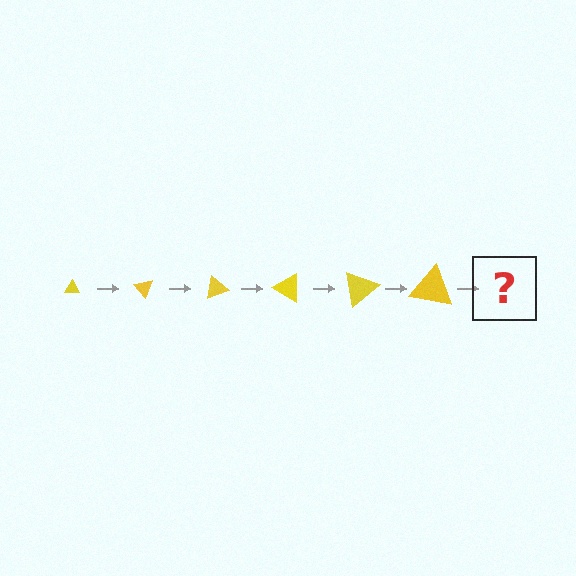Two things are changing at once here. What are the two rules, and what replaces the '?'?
The two rules are that the triangle grows larger each step and it rotates 50 degrees each step. The '?' should be a triangle, larger than the previous one and rotated 300 degrees from the start.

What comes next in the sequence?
The next element should be a triangle, larger than the previous one and rotated 300 degrees from the start.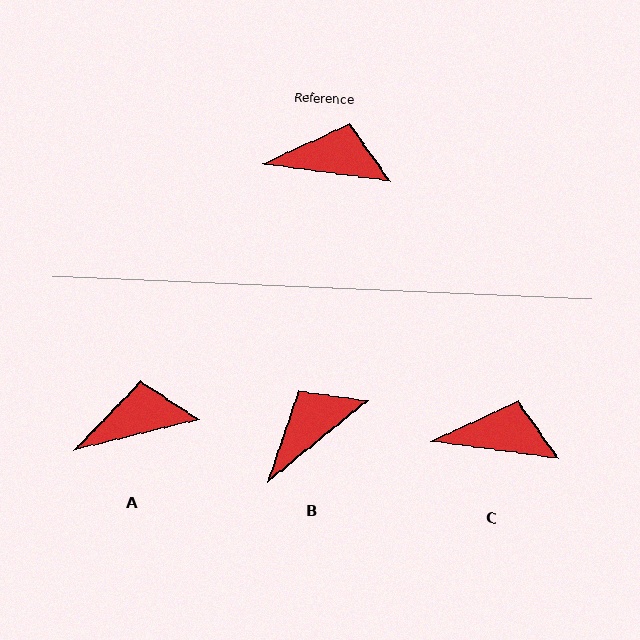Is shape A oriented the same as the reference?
No, it is off by about 21 degrees.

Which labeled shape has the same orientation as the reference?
C.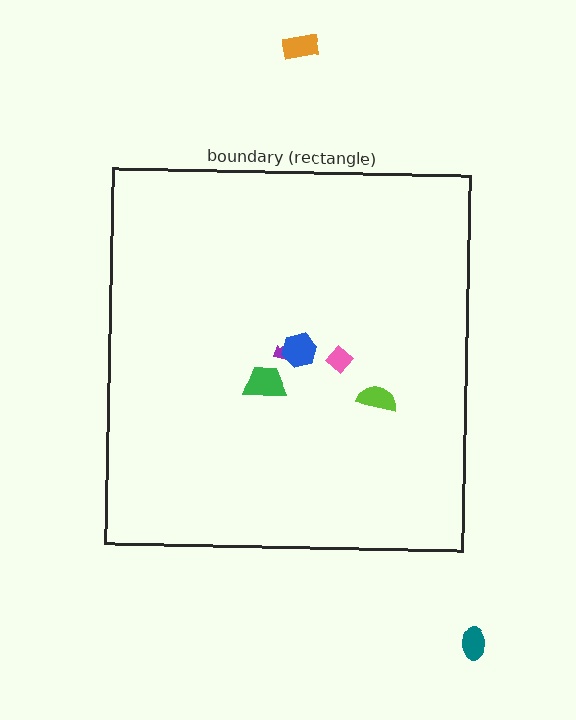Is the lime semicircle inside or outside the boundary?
Inside.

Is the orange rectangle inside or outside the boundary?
Outside.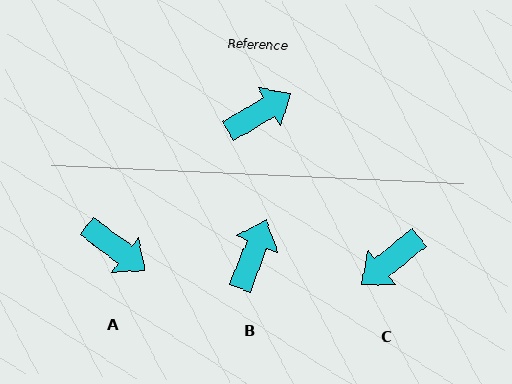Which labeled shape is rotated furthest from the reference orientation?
C, about 171 degrees away.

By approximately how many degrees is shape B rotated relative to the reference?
Approximately 38 degrees counter-clockwise.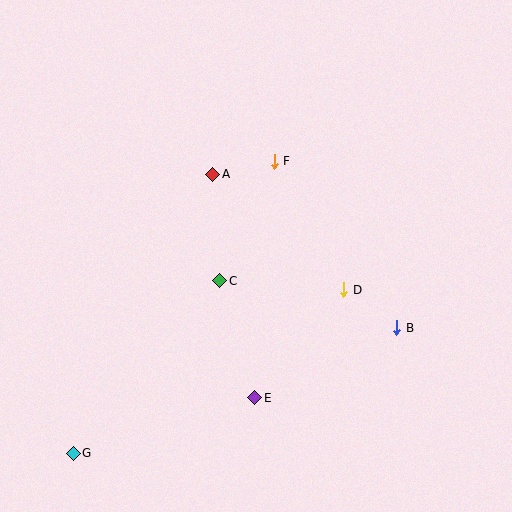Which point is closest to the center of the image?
Point C at (220, 281) is closest to the center.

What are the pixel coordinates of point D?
Point D is at (344, 290).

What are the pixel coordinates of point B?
Point B is at (397, 328).